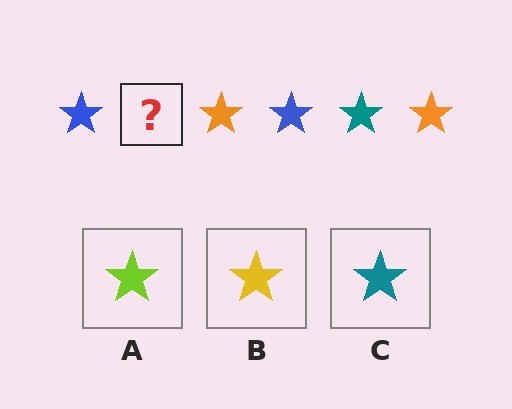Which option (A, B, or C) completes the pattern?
C.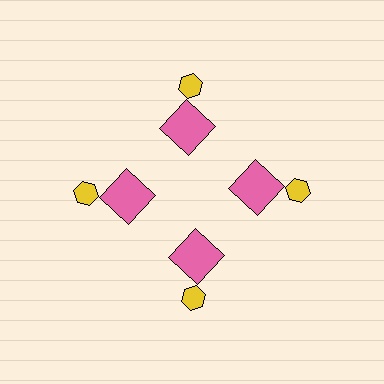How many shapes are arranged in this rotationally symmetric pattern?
There are 8 shapes, arranged in 4 groups of 2.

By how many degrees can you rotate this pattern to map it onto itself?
The pattern maps onto itself every 90 degrees of rotation.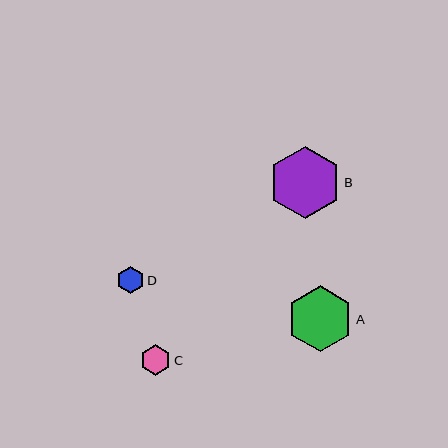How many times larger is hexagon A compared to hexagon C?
Hexagon A is approximately 2.2 times the size of hexagon C.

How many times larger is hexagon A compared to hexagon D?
Hexagon A is approximately 2.4 times the size of hexagon D.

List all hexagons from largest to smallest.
From largest to smallest: B, A, C, D.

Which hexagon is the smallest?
Hexagon D is the smallest with a size of approximately 27 pixels.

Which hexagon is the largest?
Hexagon B is the largest with a size of approximately 72 pixels.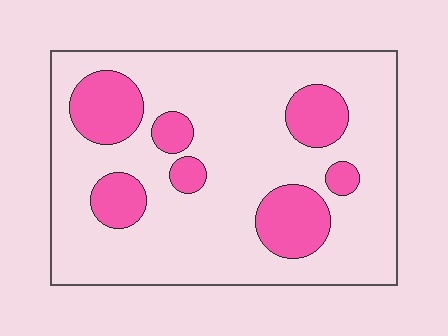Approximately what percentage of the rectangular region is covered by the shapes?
Approximately 20%.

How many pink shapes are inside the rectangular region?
7.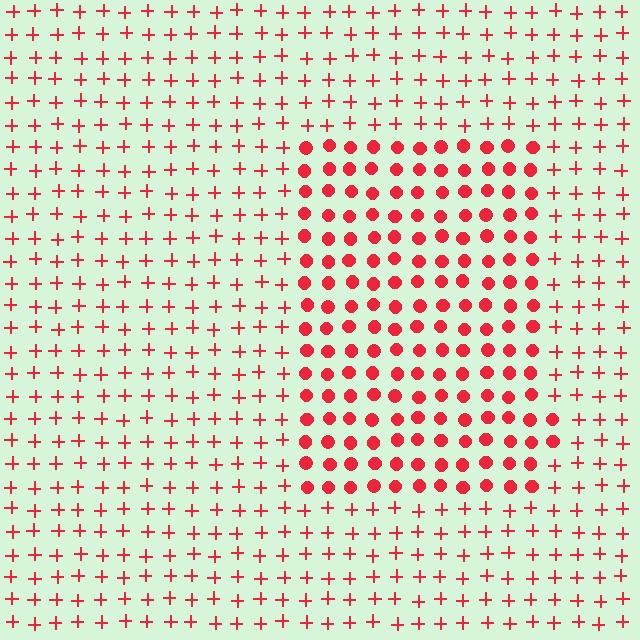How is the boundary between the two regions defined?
The boundary is defined by a change in element shape: circles inside vs. plus signs outside. All elements share the same color and spacing.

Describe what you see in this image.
The image is filled with small red elements arranged in a uniform grid. A rectangle-shaped region contains circles, while the surrounding area contains plus signs. The boundary is defined purely by the change in element shape.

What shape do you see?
I see a rectangle.